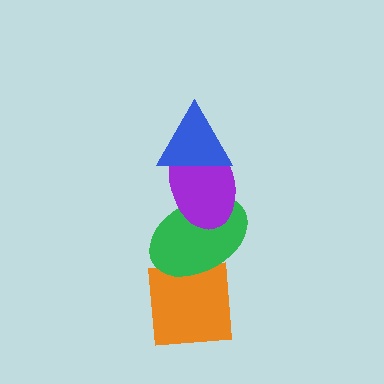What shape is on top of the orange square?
The green ellipse is on top of the orange square.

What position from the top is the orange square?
The orange square is 4th from the top.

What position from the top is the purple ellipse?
The purple ellipse is 2nd from the top.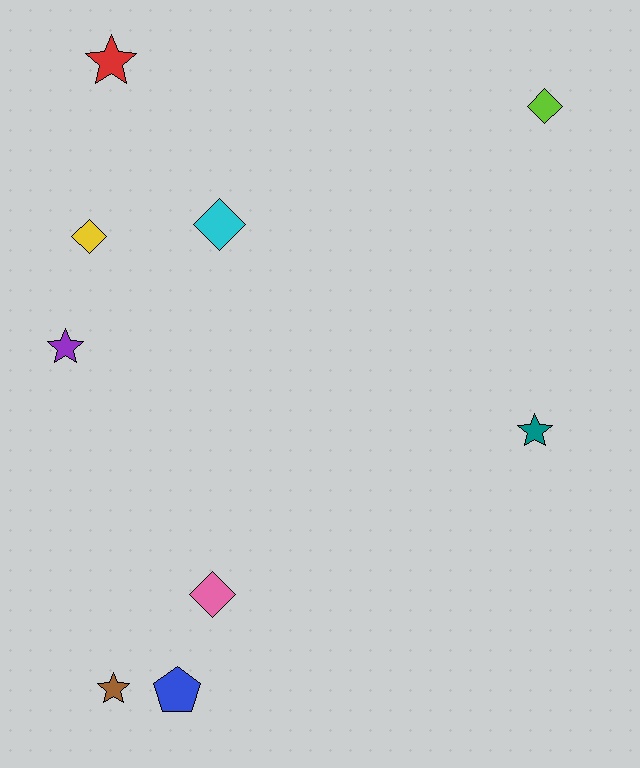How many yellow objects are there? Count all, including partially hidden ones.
There is 1 yellow object.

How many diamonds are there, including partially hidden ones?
There are 4 diamonds.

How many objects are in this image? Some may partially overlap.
There are 9 objects.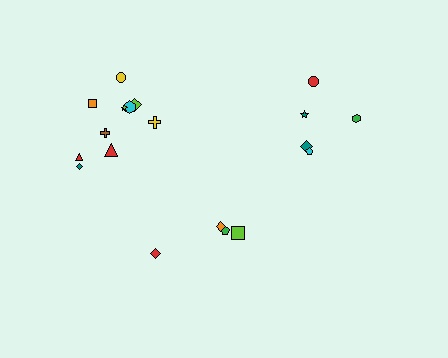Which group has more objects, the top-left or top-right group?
The top-left group.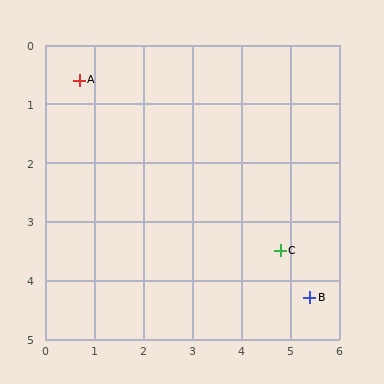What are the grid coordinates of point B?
Point B is at approximately (5.4, 4.3).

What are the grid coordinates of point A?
Point A is at approximately (0.7, 0.6).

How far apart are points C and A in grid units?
Points C and A are about 5.0 grid units apart.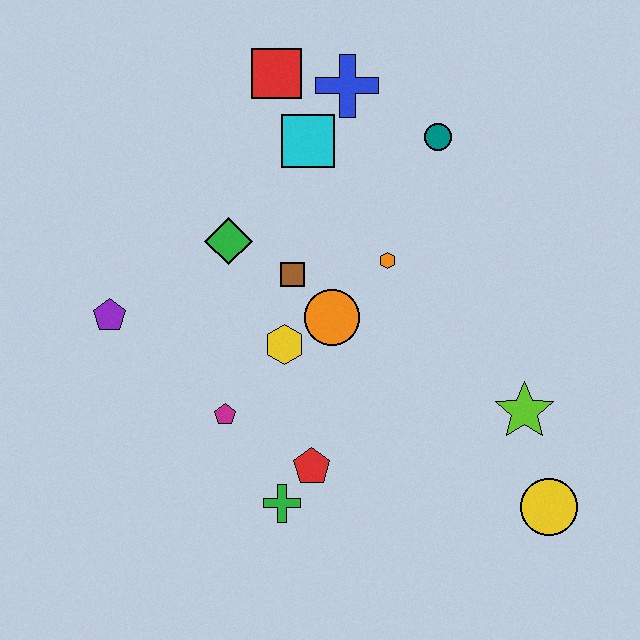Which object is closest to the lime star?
The yellow circle is closest to the lime star.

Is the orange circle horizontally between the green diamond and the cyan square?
No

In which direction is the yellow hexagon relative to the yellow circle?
The yellow hexagon is to the left of the yellow circle.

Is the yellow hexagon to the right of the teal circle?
No